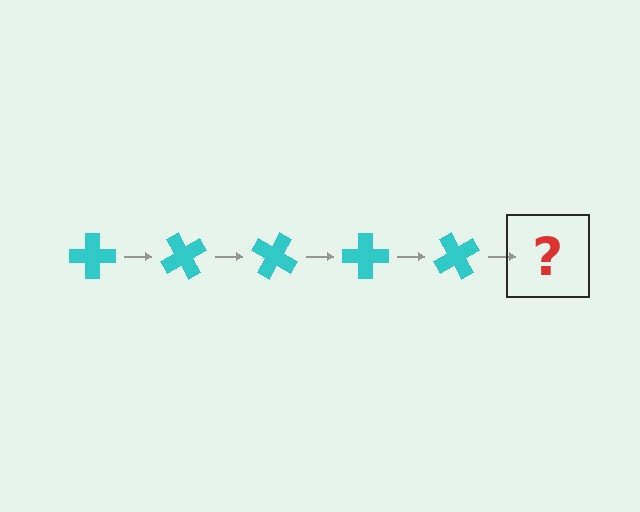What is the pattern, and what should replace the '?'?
The pattern is that the cross rotates 60 degrees each step. The '?' should be a cyan cross rotated 300 degrees.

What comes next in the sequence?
The next element should be a cyan cross rotated 300 degrees.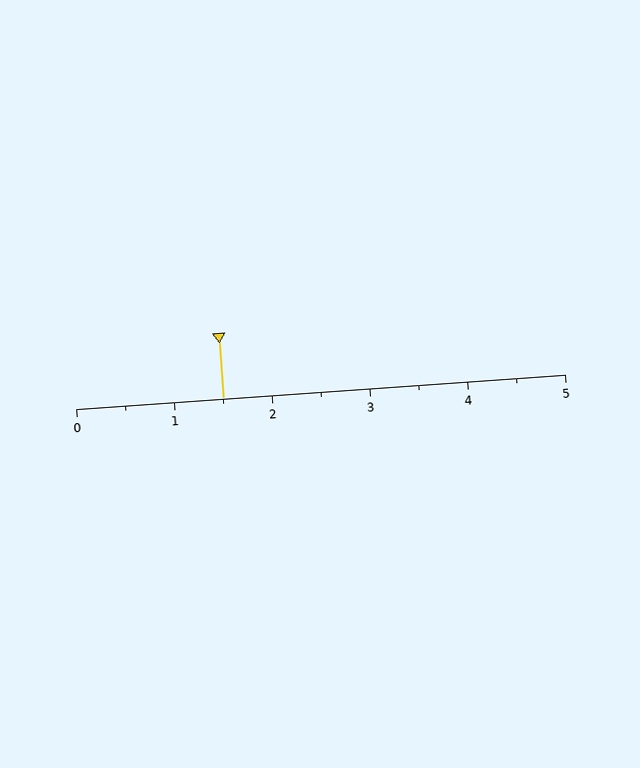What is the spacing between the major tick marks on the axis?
The major ticks are spaced 1 apart.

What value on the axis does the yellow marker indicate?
The marker indicates approximately 1.5.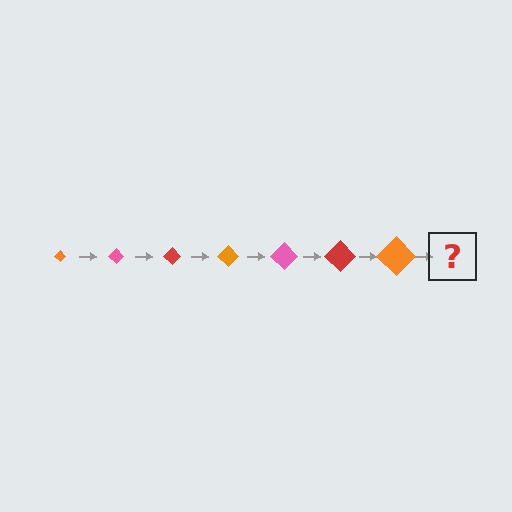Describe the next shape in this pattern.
It should be a pink diamond, larger than the previous one.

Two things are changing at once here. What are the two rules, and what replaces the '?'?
The two rules are that the diamond grows larger each step and the color cycles through orange, pink, and red. The '?' should be a pink diamond, larger than the previous one.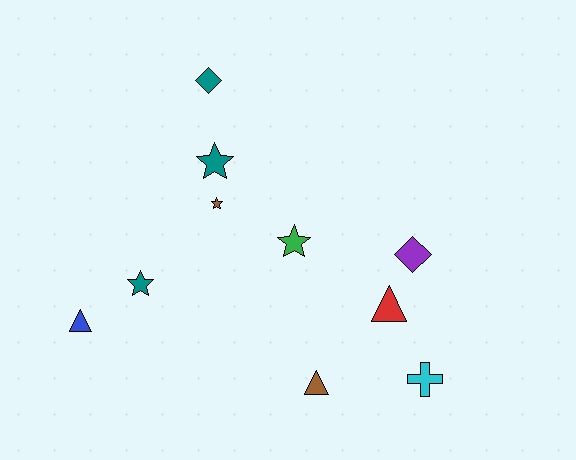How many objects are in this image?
There are 10 objects.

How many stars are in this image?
There are 4 stars.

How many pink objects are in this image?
There are no pink objects.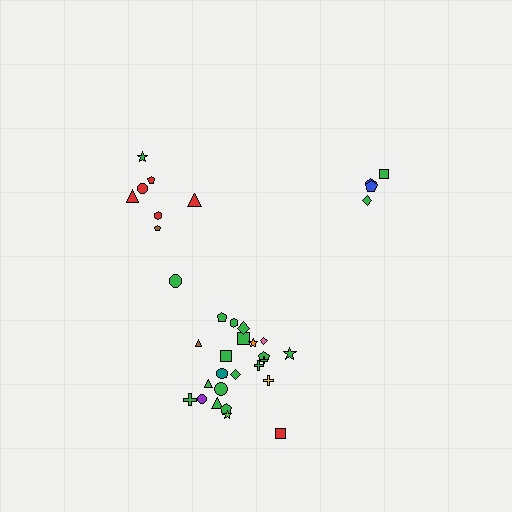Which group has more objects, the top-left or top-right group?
The top-left group.